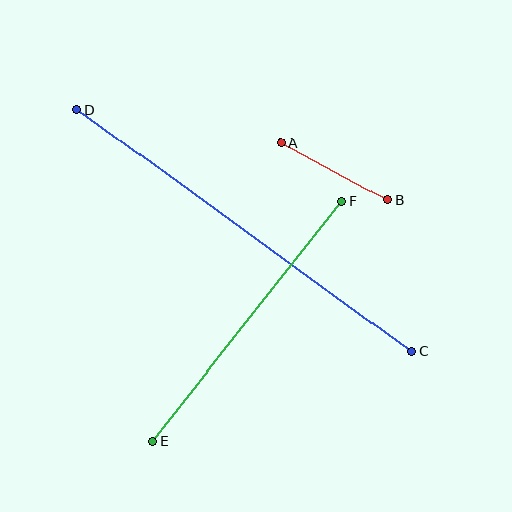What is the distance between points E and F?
The distance is approximately 306 pixels.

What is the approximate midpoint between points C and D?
The midpoint is at approximately (245, 231) pixels.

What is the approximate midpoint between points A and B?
The midpoint is at approximately (334, 171) pixels.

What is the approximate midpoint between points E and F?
The midpoint is at approximately (247, 321) pixels.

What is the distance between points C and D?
The distance is approximately 413 pixels.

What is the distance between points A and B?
The distance is approximately 121 pixels.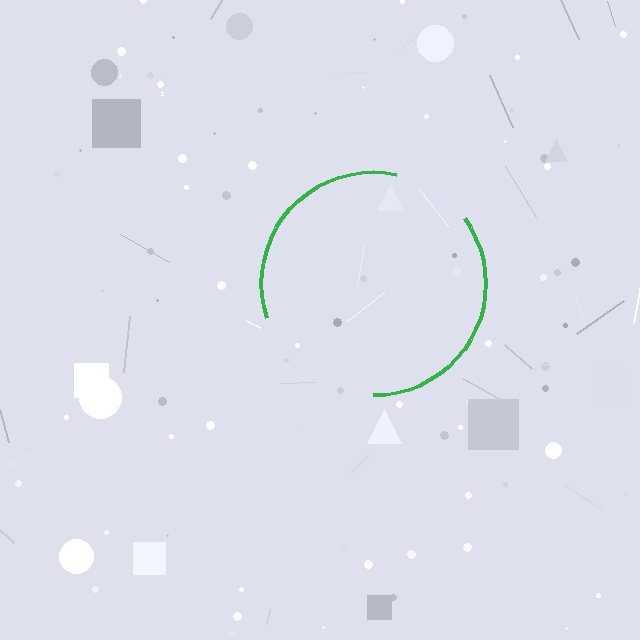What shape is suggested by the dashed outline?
The dashed outline suggests a circle.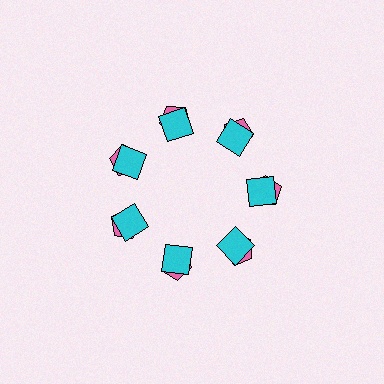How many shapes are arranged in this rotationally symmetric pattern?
There are 14 shapes, arranged in 7 groups of 2.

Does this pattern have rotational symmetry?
Yes, this pattern has 7-fold rotational symmetry. It looks the same after rotating 51 degrees around the center.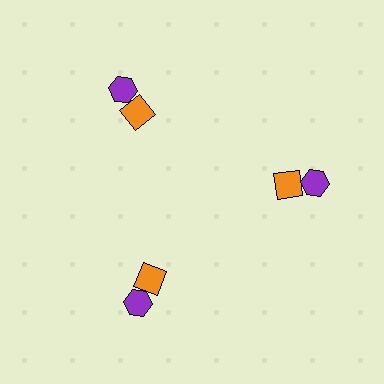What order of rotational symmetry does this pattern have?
This pattern has 3-fold rotational symmetry.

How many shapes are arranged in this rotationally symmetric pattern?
There are 6 shapes, arranged in 3 groups of 2.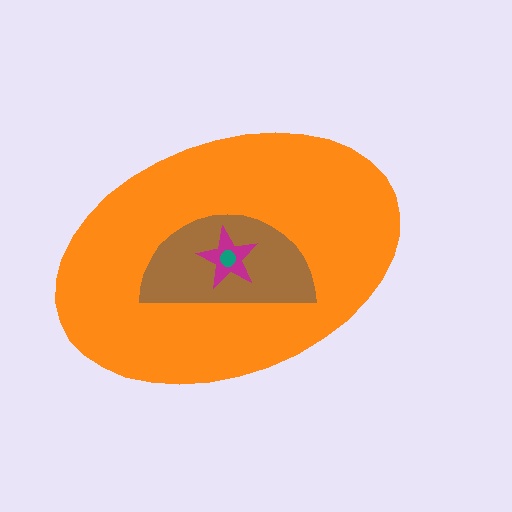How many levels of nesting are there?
4.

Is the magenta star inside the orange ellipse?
Yes.